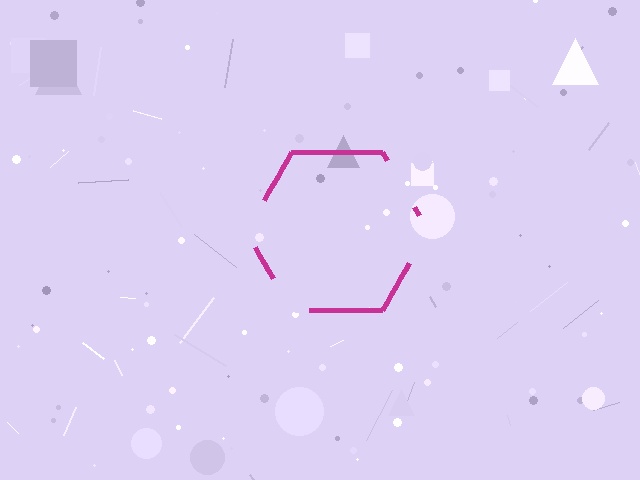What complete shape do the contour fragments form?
The contour fragments form a hexagon.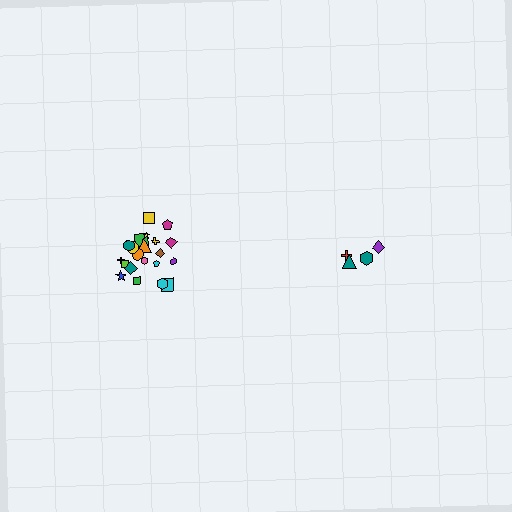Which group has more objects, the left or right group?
The left group.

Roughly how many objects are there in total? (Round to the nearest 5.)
Roughly 25 objects in total.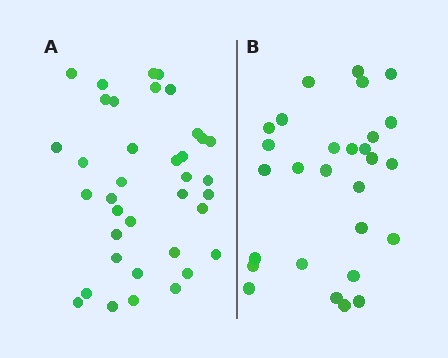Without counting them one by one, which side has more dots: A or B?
Region A (the left region) has more dots.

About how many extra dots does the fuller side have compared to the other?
Region A has roughly 8 or so more dots than region B.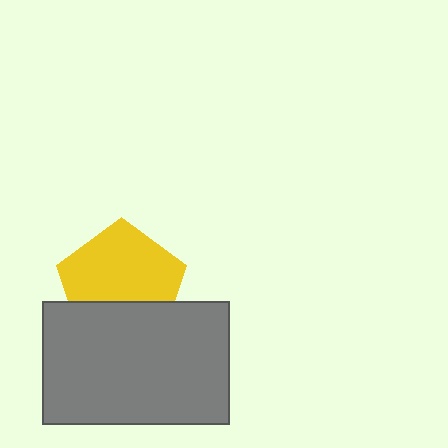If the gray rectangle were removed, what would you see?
You would see the complete yellow pentagon.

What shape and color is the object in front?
The object in front is a gray rectangle.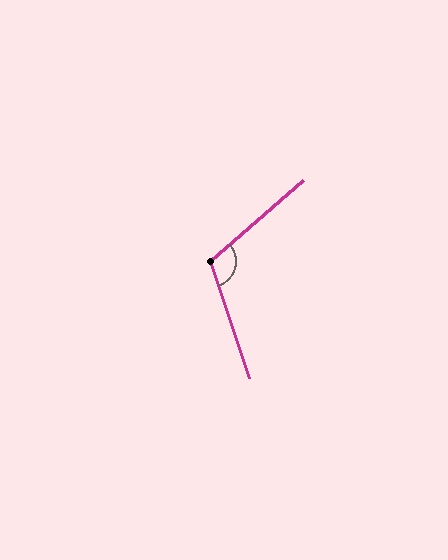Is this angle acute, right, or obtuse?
It is obtuse.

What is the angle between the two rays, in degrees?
Approximately 112 degrees.